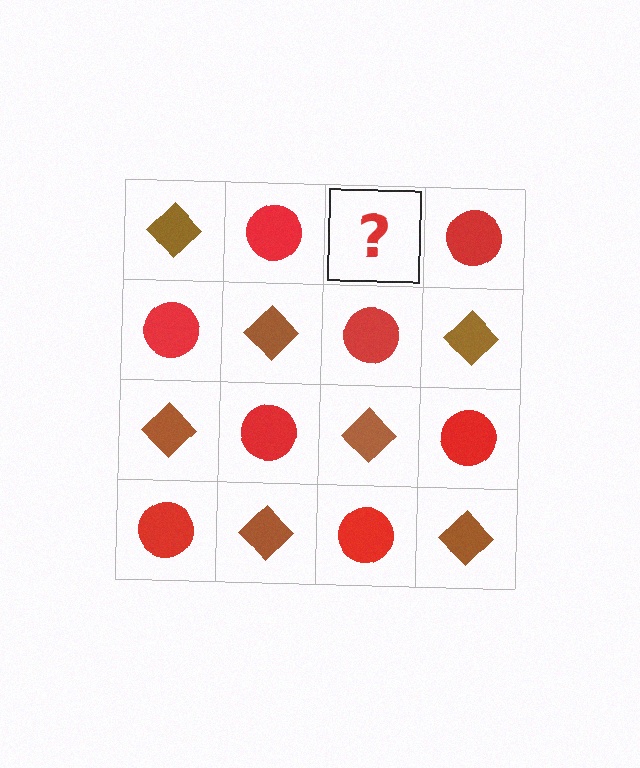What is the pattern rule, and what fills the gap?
The rule is that it alternates brown diamond and red circle in a checkerboard pattern. The gap should be filled with a brown diamond.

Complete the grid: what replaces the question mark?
The question mark should be replaced with a brown diamond.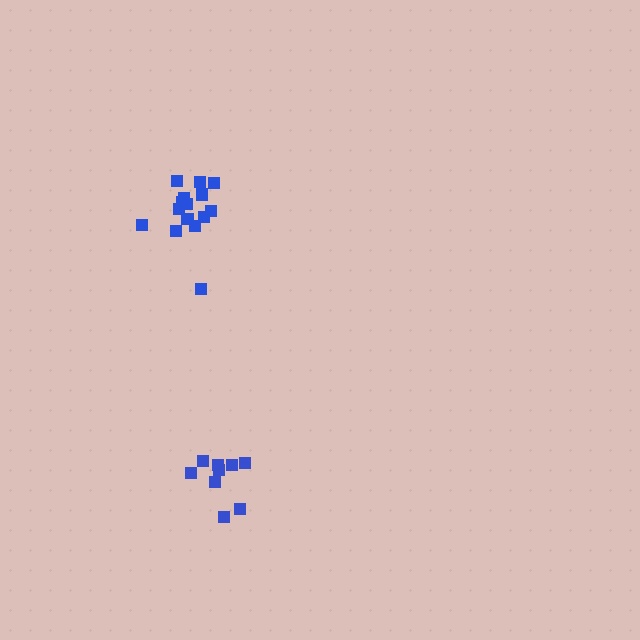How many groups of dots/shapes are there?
There are 2 groups.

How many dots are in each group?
Group 1: 9 dots, Group 2: 15 dots (24 total).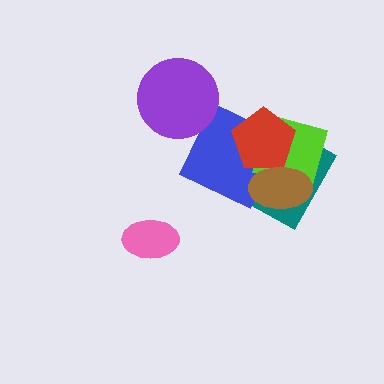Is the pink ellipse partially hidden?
No, no other shape covers it.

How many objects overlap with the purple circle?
0 objects overlap with the purple circle.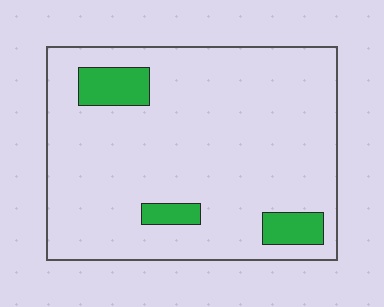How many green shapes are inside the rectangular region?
3.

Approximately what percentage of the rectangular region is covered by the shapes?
Approximately 10%.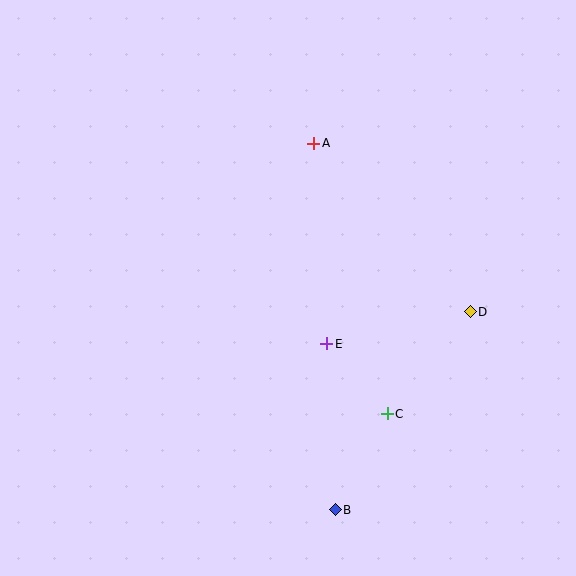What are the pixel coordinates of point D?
Point D is at (470, 312).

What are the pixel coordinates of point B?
Point B is at (335, 510).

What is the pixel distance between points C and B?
The distance between C and B is 109 pixels.